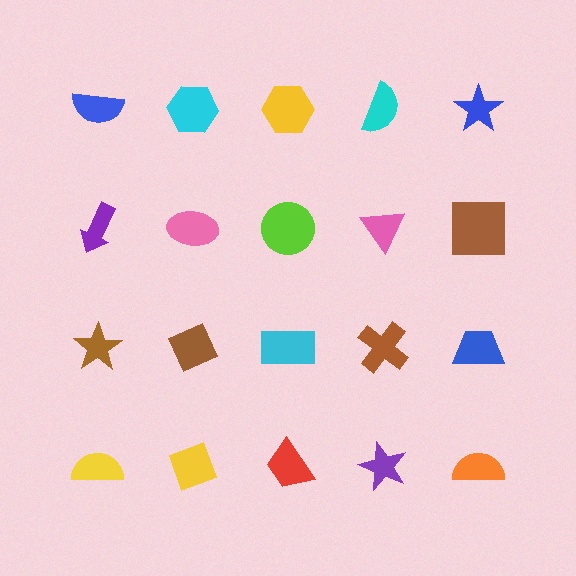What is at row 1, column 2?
A cyan hexagon.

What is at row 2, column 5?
A brown square.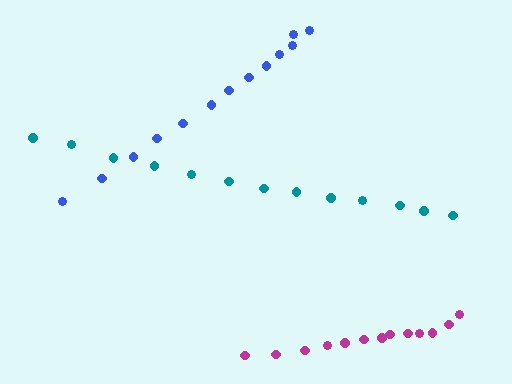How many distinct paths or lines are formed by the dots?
There are 3 distinct paths.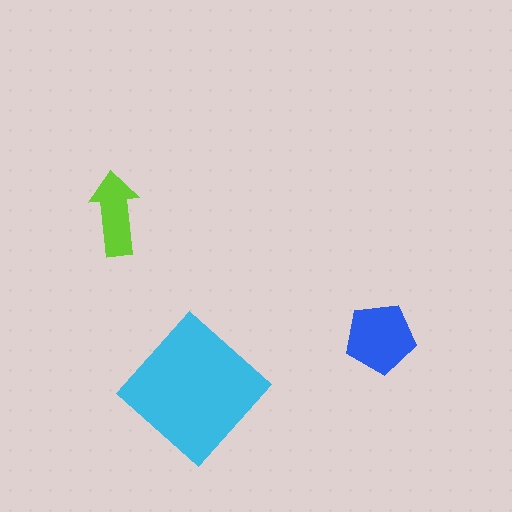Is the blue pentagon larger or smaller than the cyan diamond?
Smaller.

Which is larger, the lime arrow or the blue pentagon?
The blue pentagon.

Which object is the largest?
The cyan diamond.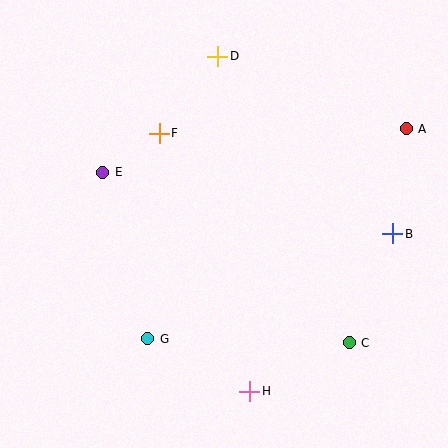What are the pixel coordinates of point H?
Point H is at (250, 391).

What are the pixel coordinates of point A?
Point A is at (406, 129).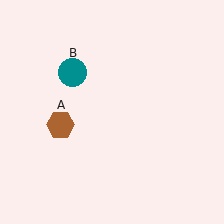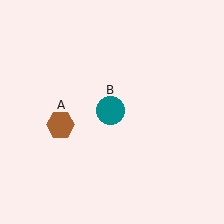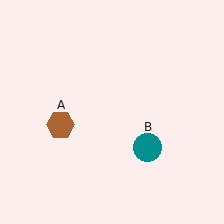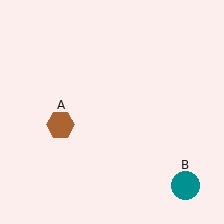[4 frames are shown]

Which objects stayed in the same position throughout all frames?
Brown hexagon (object A) remained stationary.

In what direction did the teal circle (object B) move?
The teal circle (object B) moved down and to the right.